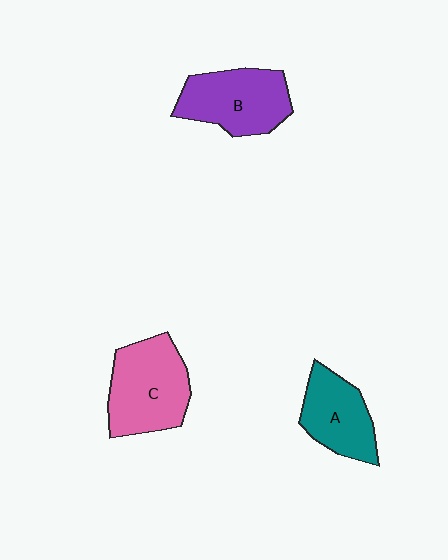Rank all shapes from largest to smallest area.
From largest to smallest: C (pink), B (purple), A (teal).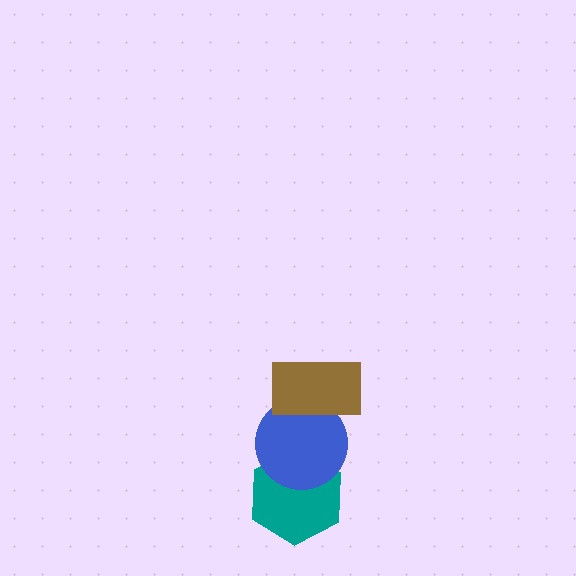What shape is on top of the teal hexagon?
The blue circle is on top of the teal hexagon.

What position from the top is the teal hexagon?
The teal hexagon is 3rd from the top.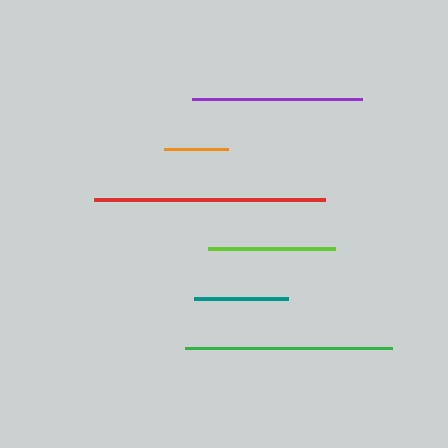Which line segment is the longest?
The red line is the longest at approximately 231 pixels.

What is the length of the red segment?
The red segment is approximately 231 pixels long.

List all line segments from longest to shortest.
From longest to shortest: red, green, purple, lime, teal, orange.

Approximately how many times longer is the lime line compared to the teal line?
The lime line is approximately 1.3 times the length of the teal line.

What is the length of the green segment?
The green segment is approximately 206 pixels long.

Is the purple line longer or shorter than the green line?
The green line is longer than the purple line.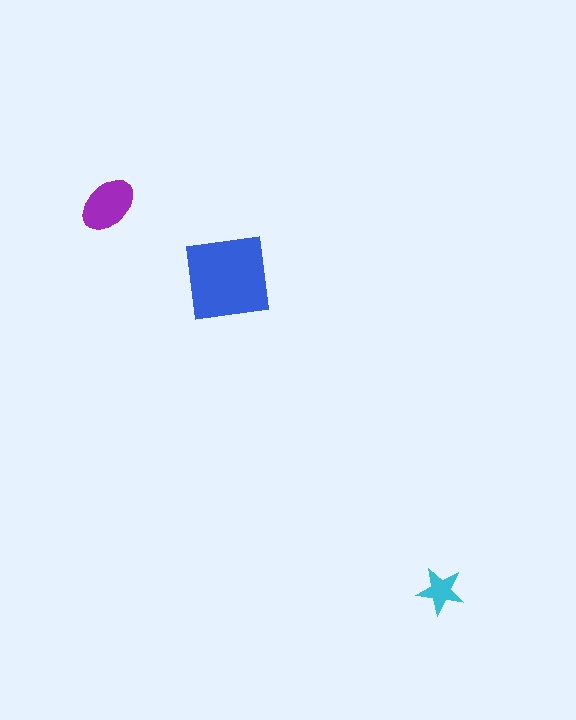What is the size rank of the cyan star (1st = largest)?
3rd.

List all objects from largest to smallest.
The blue square, the purple ellipse, the cyan star.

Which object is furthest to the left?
The purple ellipse is leftmost.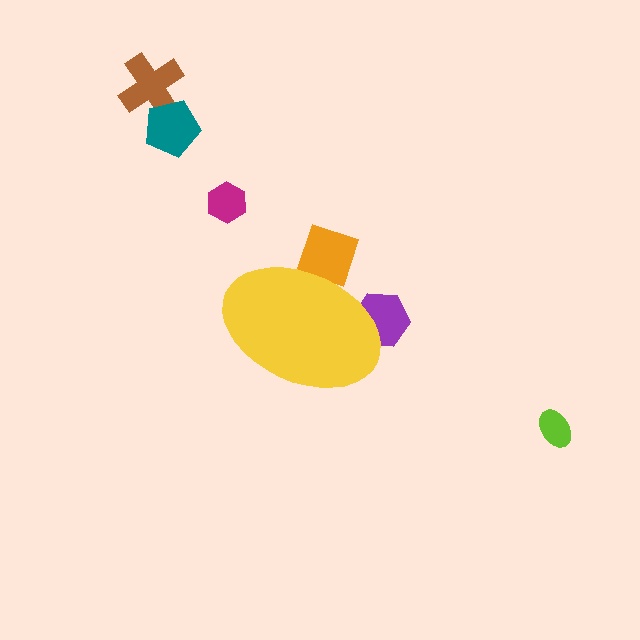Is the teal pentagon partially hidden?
No, the teal pentagon is fully visible.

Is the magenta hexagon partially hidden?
No, the magenta hexagon is fully visible.